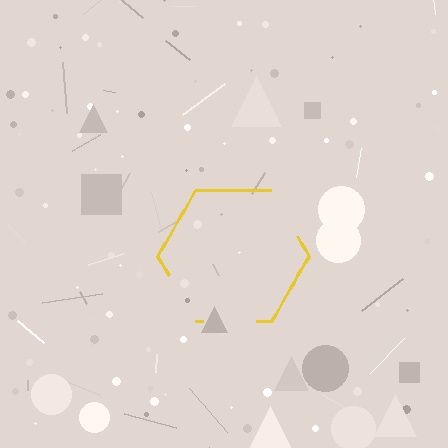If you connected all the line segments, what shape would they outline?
They would outline a hexagon.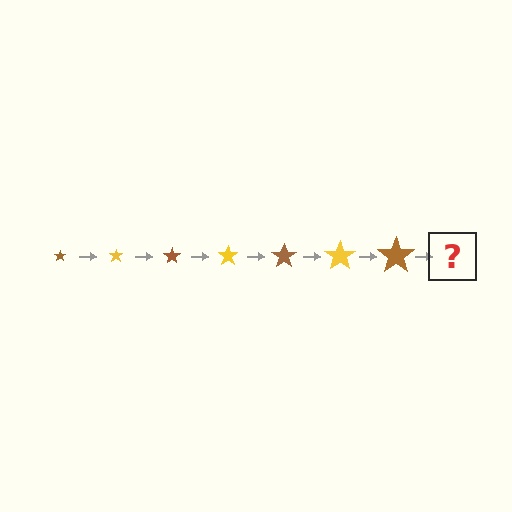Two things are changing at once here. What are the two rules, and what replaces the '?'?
The two rules are that the star grows larger each step and the color cycles through brown and yellow. The '?' should be a yellow star, larger than the previous one.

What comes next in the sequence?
The next element should be a yellow star, larger than the previous one.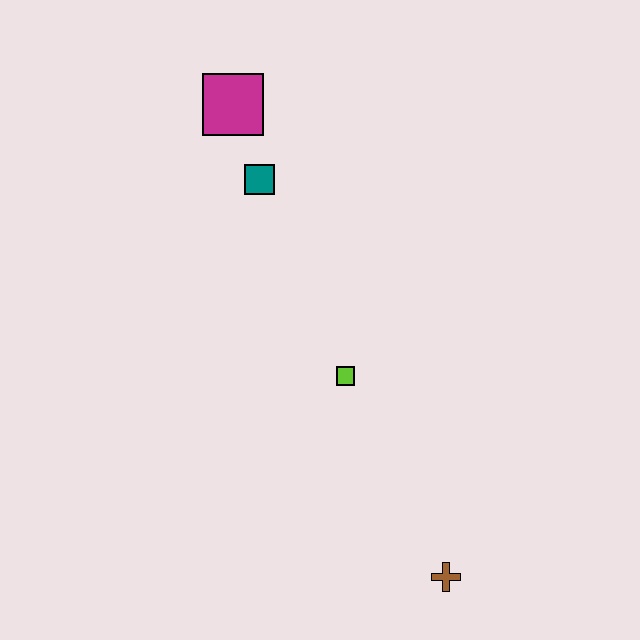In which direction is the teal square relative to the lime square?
The teal square is above the lime square.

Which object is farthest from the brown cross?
The magenta square is farthest from the brown cross.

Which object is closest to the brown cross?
The lime square is closest to the brown cross.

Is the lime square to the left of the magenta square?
No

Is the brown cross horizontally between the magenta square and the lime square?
No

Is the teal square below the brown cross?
No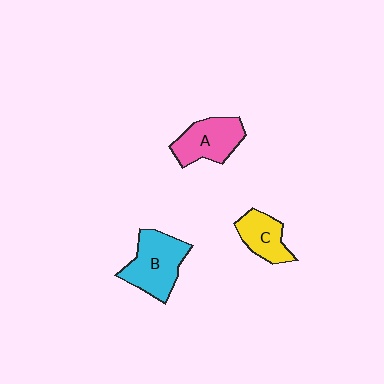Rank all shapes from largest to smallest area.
From largest to smallest: B (cyan), A (pink), C (yellow).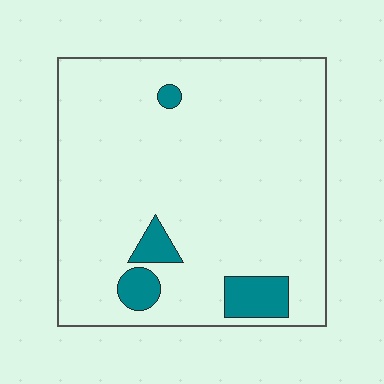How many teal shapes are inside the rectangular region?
4.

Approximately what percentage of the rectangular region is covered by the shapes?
Approximately 10%.